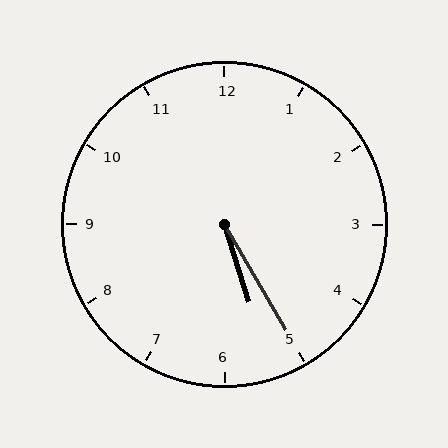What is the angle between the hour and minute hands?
Approximately 12 degrees.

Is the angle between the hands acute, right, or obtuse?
It is acute.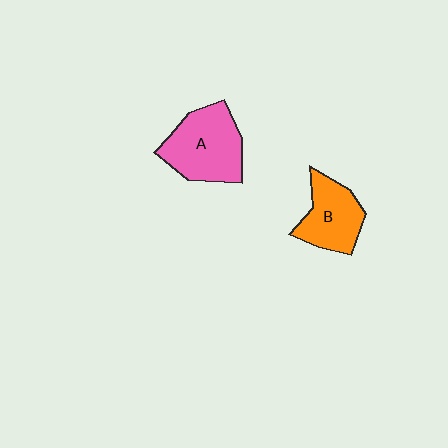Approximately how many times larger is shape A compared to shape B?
Approximately 1.3 times.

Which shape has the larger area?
Shape A (pink).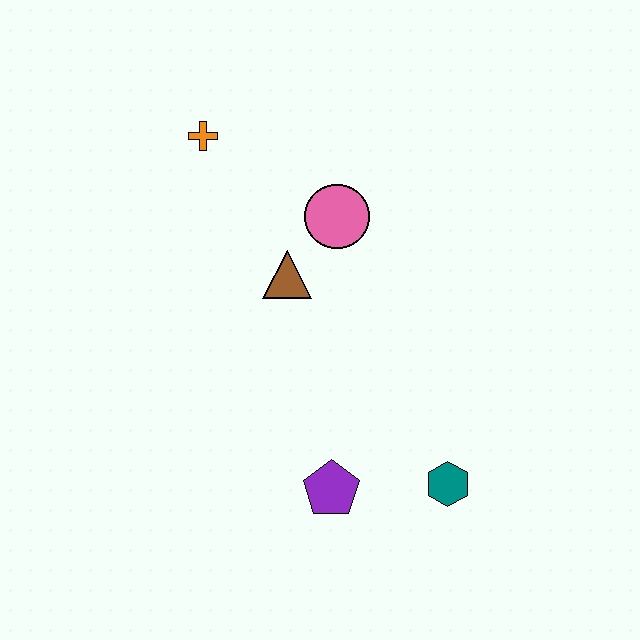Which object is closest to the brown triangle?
The pink circle is closest to the brown triangle.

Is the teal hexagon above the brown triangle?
No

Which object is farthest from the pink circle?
The teal hexagon is farthest from the pink circle.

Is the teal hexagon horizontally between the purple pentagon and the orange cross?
No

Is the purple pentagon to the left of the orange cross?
No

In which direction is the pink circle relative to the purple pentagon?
The pink circle is above the purple pentagon.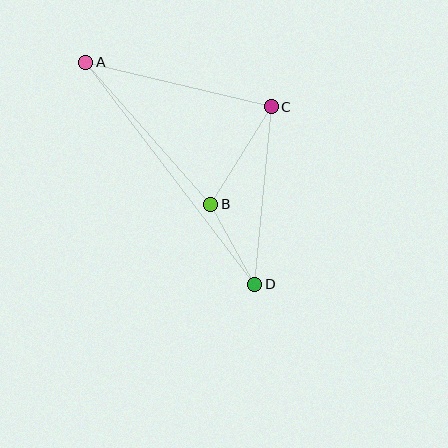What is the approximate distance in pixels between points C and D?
The distance between C and D is approximately 178 pixels.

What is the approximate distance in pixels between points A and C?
The distance between A and C is approximately 191 pixels.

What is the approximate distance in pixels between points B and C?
The distance between B and C is approximately 115 pixels.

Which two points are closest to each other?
Points B and D are closest to each other.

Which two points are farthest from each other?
Points A and D are farthest from each other.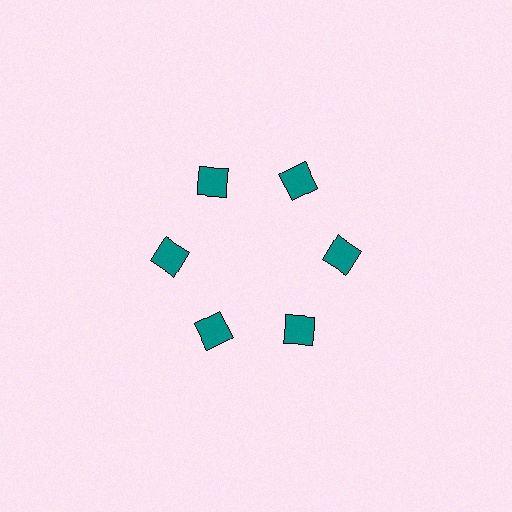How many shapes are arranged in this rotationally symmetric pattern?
There are 6 shapes, arranged in 6 groups of 1.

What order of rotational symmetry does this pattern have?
This pattern has 6-fold rotational symmetry.